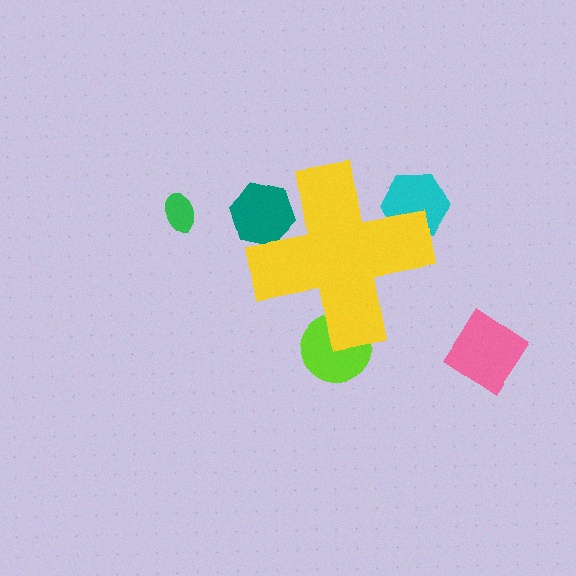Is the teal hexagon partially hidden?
Yes, the teal hexagon is partially hidden behind the yellow cross.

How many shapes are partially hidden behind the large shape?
3 shapes are partially hidden.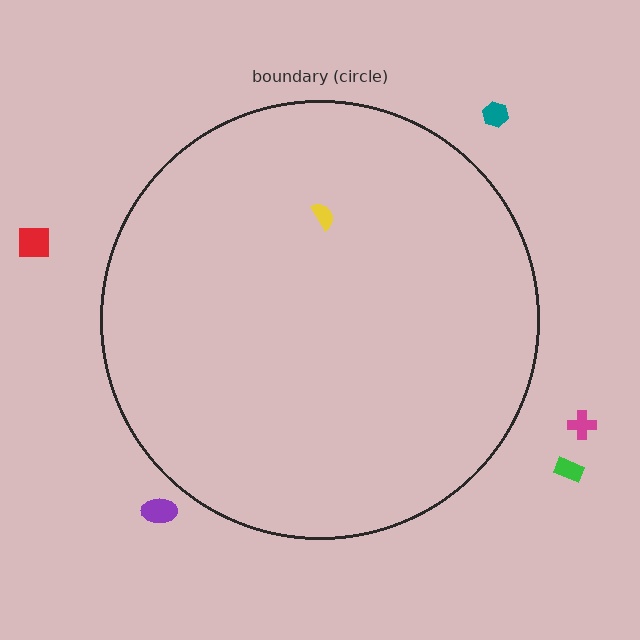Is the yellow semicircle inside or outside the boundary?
Inside.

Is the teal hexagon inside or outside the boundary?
Outside.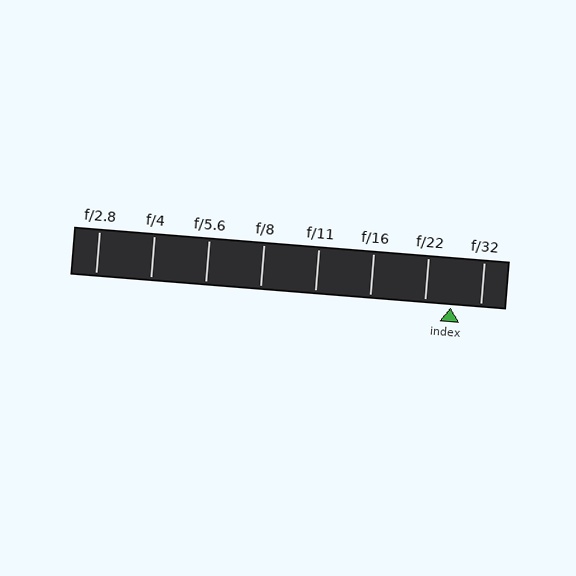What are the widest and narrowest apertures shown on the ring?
The widest aperture shown is f/2.8 and the narrowest is f/32.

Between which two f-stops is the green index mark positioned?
The index mark is between f/22 and f/32.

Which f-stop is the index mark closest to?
The index mark is closest to f/22.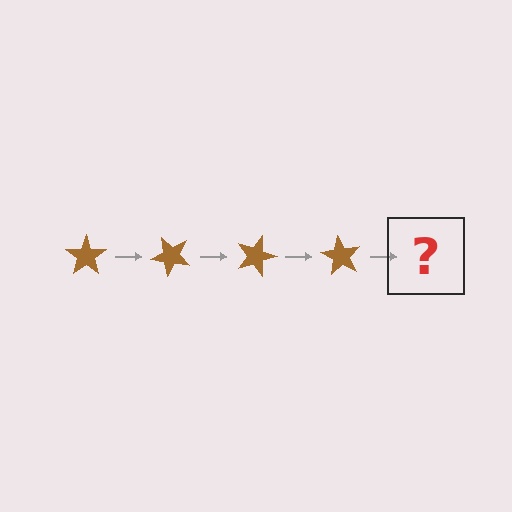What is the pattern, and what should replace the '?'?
The pattern is that the star rotates 45 degrees each step. The '?' should be a brown star rotated 180 degrees.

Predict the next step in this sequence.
The next step is a brown star rotated 180 degrees.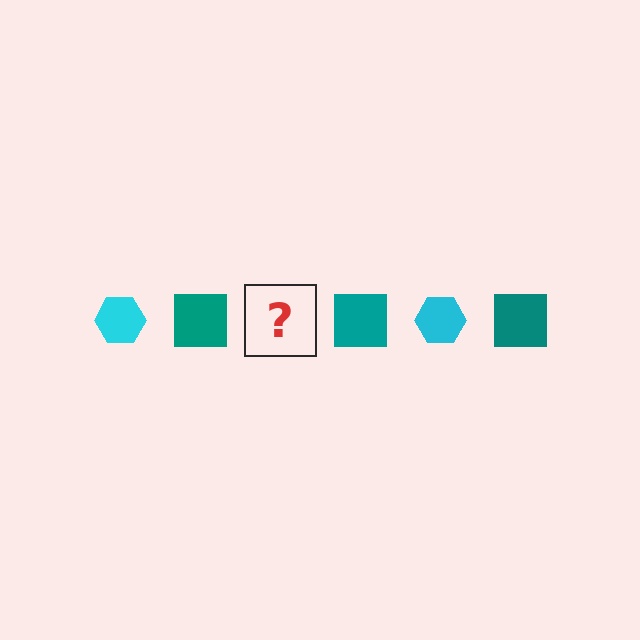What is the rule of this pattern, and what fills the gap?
The rule is that the pattern alternates between cyan hexagon and teal square. The gap should be filled with a cyan hexagon.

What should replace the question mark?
The question mark should be replaced with a cyan hexagon.